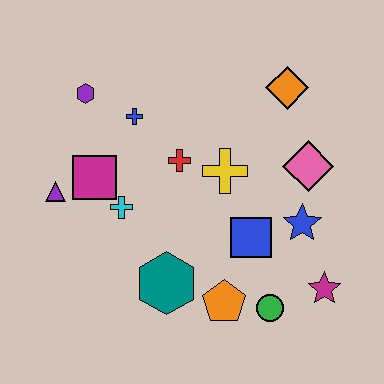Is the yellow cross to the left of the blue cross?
No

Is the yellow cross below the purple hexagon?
Yes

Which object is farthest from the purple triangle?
The magenta star is farthest from the purple triangle.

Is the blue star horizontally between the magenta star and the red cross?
Yes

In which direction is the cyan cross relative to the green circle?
The cyan cross is to the left of the green circle.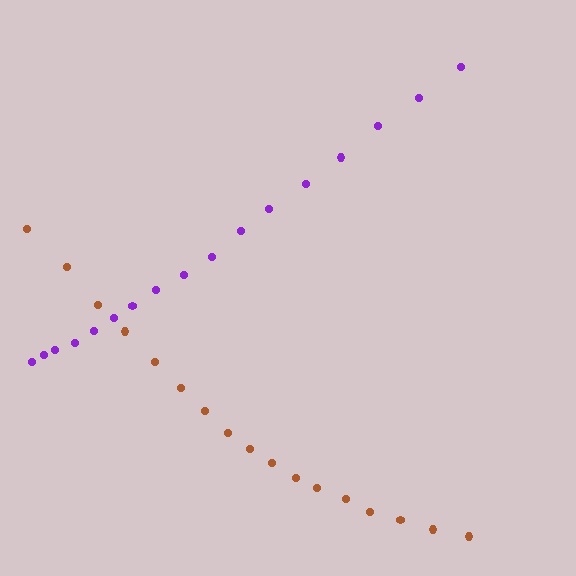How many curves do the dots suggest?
There are 2 distinct paths.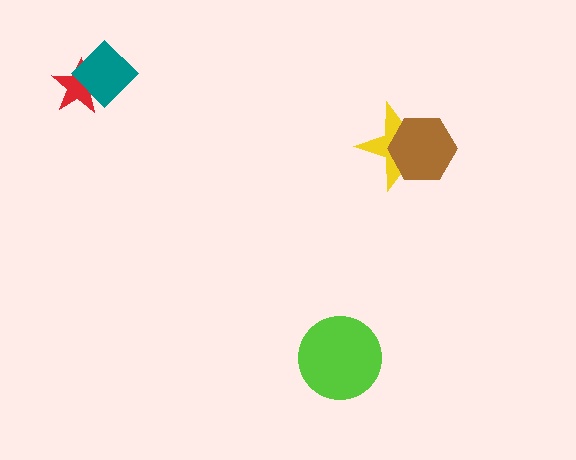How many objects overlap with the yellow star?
1 object overlaps with the yellow star.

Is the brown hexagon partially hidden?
No, no other shape covers it.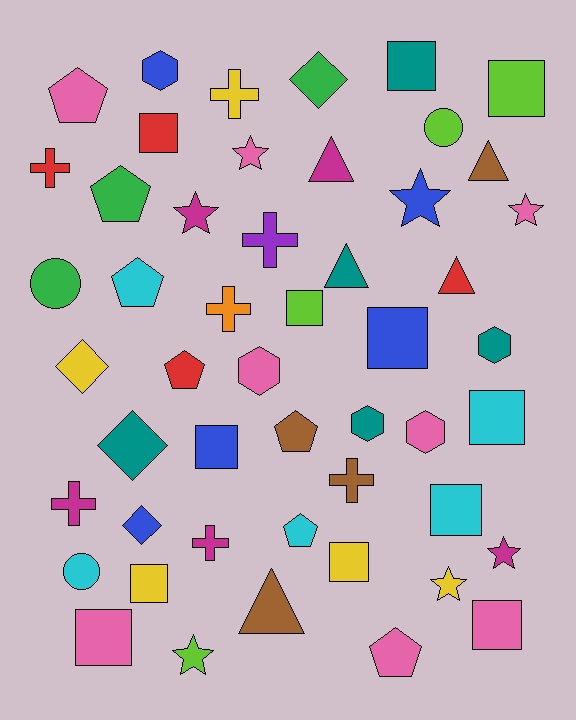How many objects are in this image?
There are 50 objects.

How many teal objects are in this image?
There are 5 teal objects.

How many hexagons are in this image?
There are 5 hexagons.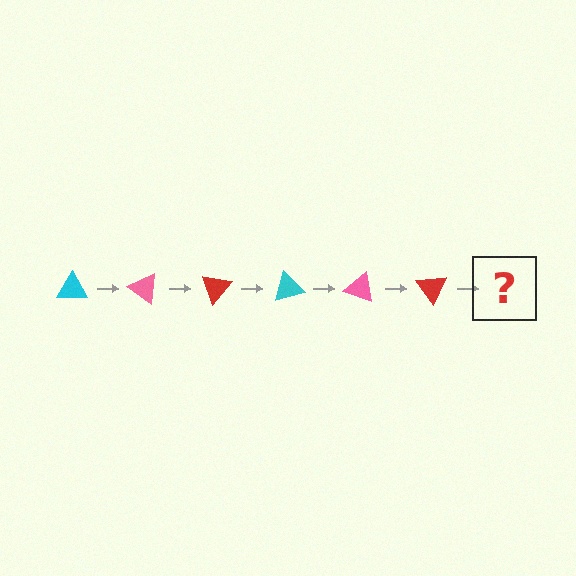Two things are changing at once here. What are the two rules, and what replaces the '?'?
The two rules are that it rotates 35 degrees each step and the color cycles through cyan, pink, and red. The '?' should be a cyan triangle, rotated 210 degrees from the start.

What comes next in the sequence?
The next element should be a cyan triangle, rotated 210 degrees from the start.